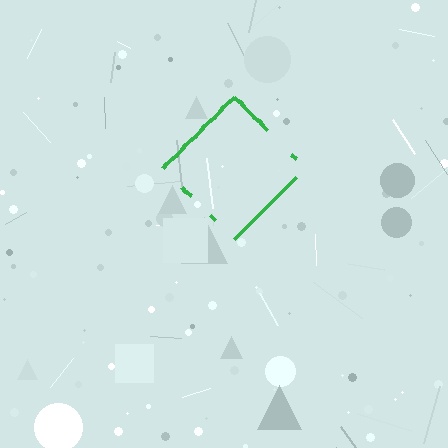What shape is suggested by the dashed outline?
The dashed outline suggests a diamond.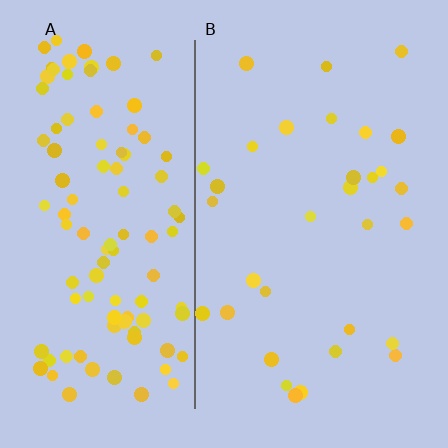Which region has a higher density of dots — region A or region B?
A (the left).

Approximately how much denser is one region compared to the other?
Approximately 3.3× — region A over region B.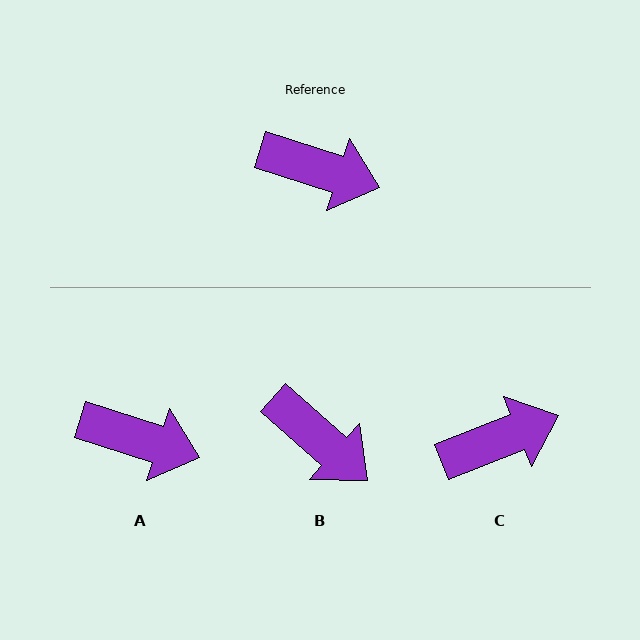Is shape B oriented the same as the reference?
No, it is off by about 24 degrees.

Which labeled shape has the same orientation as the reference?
A.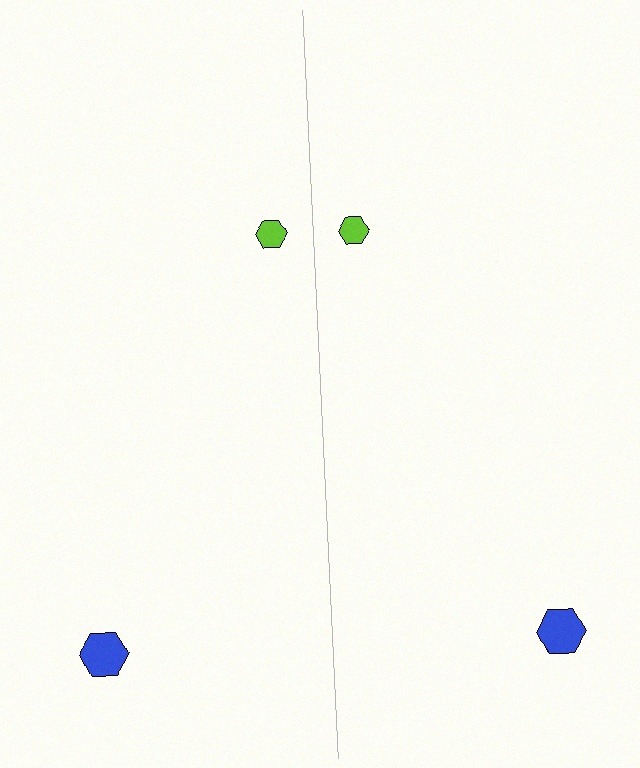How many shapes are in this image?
There are 4 shapes in this image.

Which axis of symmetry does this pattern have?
The pattern has a vertical axis of symmetry running through the center of the image.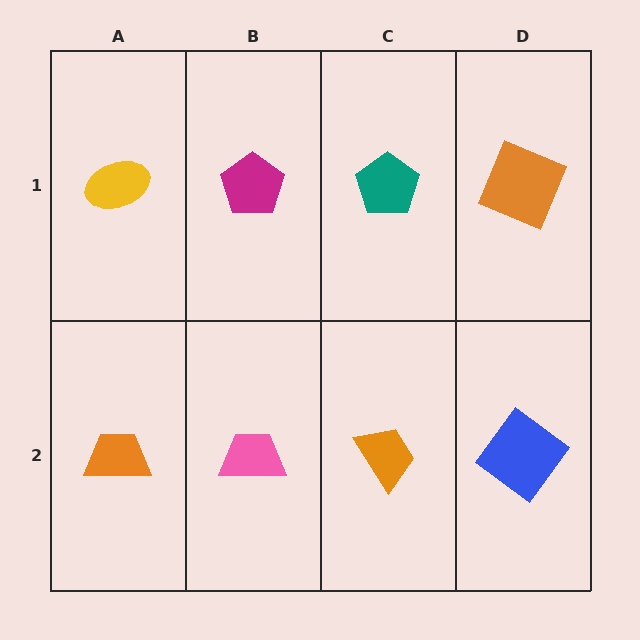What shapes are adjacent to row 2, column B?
A magenta pentagon (row 1, column B), an orange trapezoid (row 2, column A), an orange trapezoid (row 2, column C).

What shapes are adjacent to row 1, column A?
An orange trapezoid (row 2, column A), a magenta pentagon (row 1, column B).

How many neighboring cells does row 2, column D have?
2.